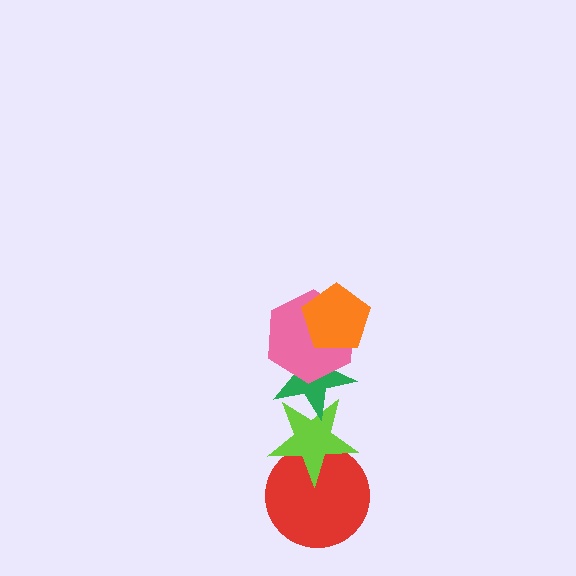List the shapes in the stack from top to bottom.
From top to bottom: the orange pentagon, the pink hexagon, the green star, the lime star, the red circle.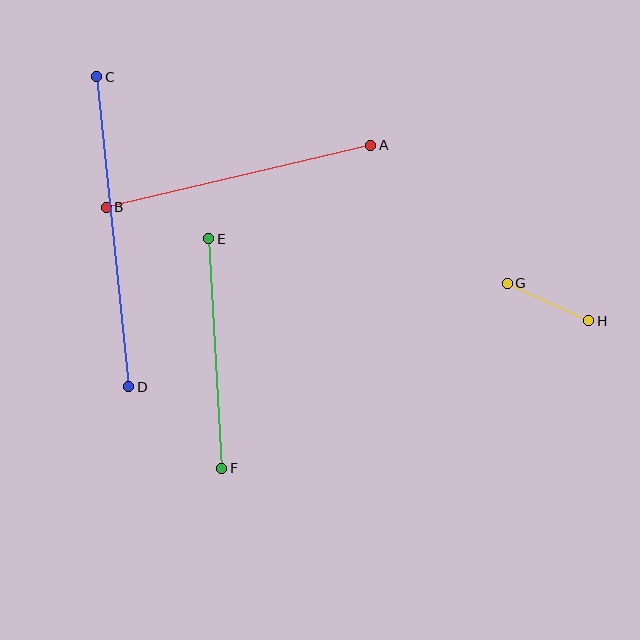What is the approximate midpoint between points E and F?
The midpoint is at approximately (215, 354) pixels.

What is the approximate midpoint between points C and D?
The midpoint is at approximately (113, 232) pixels.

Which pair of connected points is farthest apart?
Points C and D are farthest apart.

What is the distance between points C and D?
The distance is approximately 312 pixels.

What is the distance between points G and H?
The distance is approximately 89 pixels.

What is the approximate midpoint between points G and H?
The midpoint is at approximately (548, 302) pixels.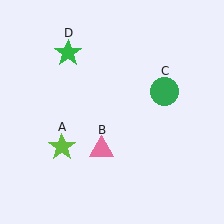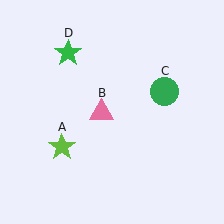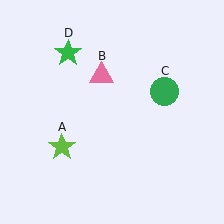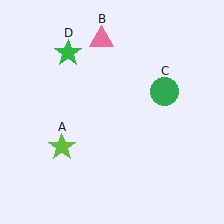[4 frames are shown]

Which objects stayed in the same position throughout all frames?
Lime star (object A) and green circle (object C) and green star (object D) remained stationary.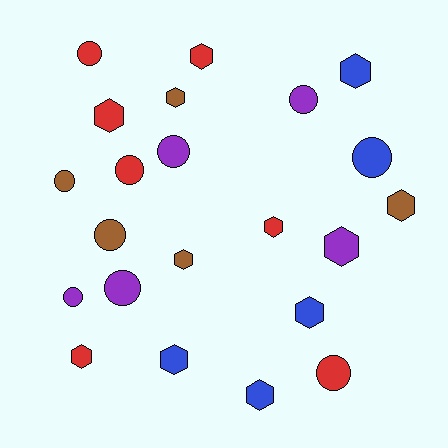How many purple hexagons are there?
There is 1 purple hexagon.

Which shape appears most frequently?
Hexagon, with 12 objects.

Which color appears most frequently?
Red, with 7 objects.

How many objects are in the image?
There are 22 objects.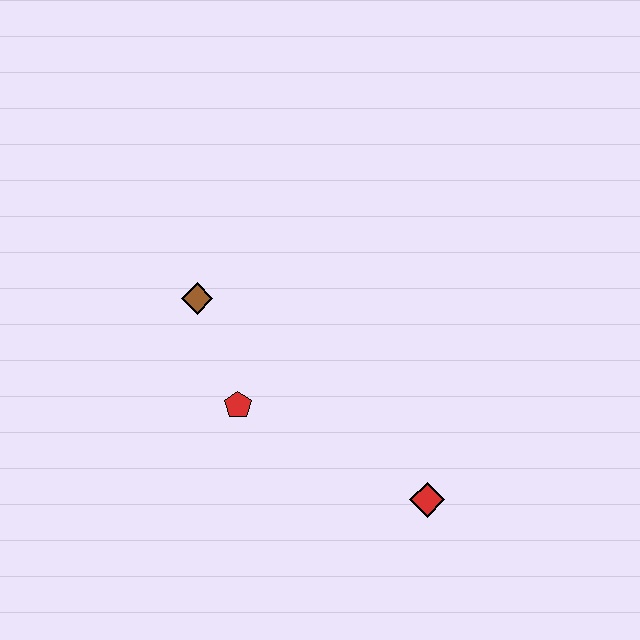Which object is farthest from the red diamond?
The brown diamond is farthest from the red diamond.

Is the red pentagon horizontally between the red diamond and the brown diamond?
Yes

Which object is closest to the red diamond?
The red pentagon is closest to the red diamond.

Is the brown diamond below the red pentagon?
No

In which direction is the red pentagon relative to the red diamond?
The red pentagon is to the left of the red diamond.